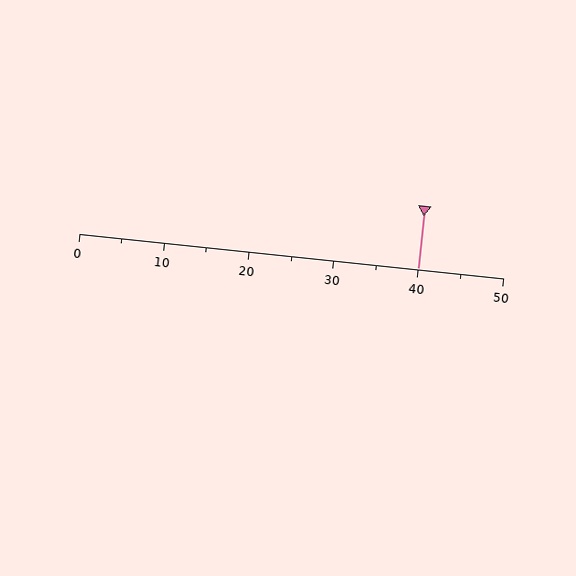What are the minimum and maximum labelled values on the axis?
The axis runs from 0 to 50.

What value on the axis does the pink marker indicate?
The marker indicates approximately 40.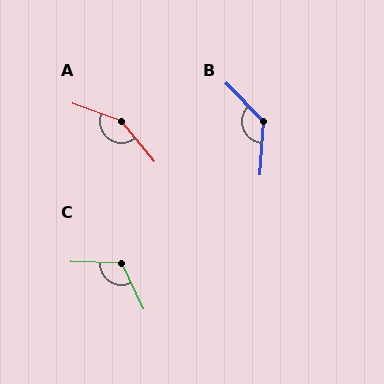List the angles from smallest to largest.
C (117°), B (133°), A (149°).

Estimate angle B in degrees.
Approximately 133 degrees.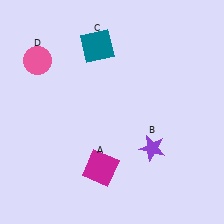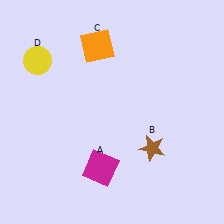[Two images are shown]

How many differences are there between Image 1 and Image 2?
There are 3 differences between the two images.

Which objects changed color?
B changed from purple to brown. C changed from teal to orange. D changed from pink to yellow.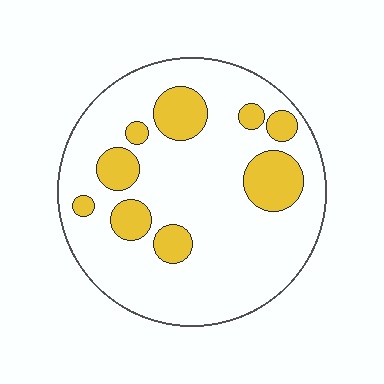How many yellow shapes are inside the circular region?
9.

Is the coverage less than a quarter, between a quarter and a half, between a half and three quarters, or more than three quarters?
Less than a quarter.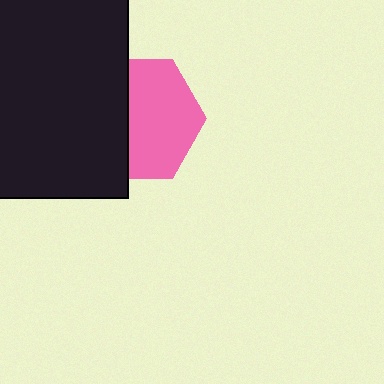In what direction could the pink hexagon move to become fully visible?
The pink hexagon could move right. That would shift it out from behind the black rectangle entirely.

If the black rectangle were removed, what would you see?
You would see the complete pink hexagon.